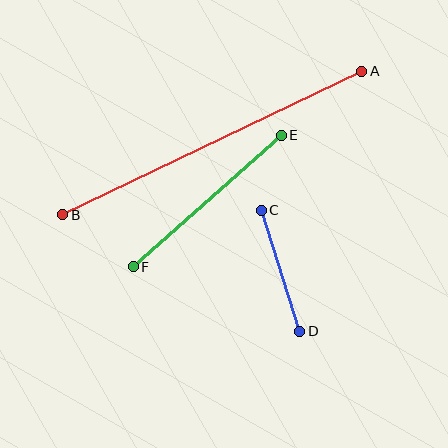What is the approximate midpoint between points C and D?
The midpoint is at approximately (281, 271) pixels.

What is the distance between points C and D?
The distance is approximately 127 pixels.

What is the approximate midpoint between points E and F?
The midpoint is at approximately (207, 201) pixels.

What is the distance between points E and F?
The distance is approximately 198 pixels.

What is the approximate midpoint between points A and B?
The midpoint is at approximately (212, 143) pixels.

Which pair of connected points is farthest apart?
Points A and B are farthest apart.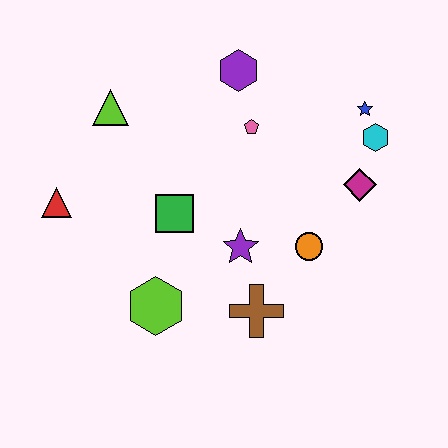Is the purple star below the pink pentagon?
Yes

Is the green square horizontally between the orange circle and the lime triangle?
Yes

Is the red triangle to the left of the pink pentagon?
Yes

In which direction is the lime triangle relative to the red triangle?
The lime triangle is above the red triangle.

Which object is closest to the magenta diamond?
The cyan hexagon is closest to the magenta diamond.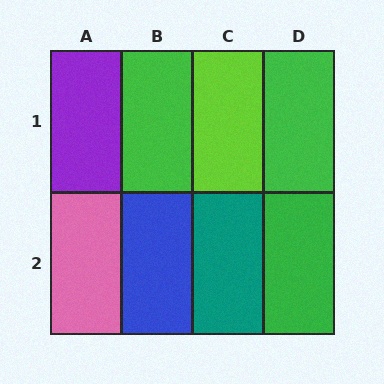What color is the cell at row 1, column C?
Lime.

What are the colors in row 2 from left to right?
Pink, blue, teal, green.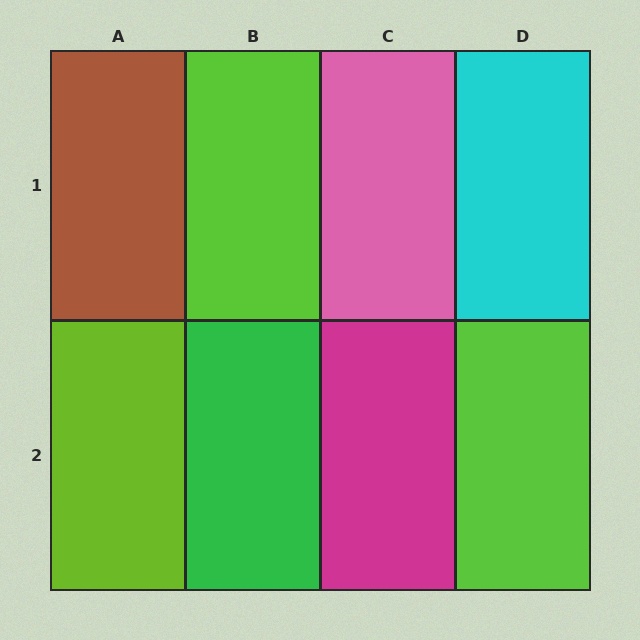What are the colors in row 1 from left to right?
Brown, lime, pink, cyan.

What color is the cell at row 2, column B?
Green.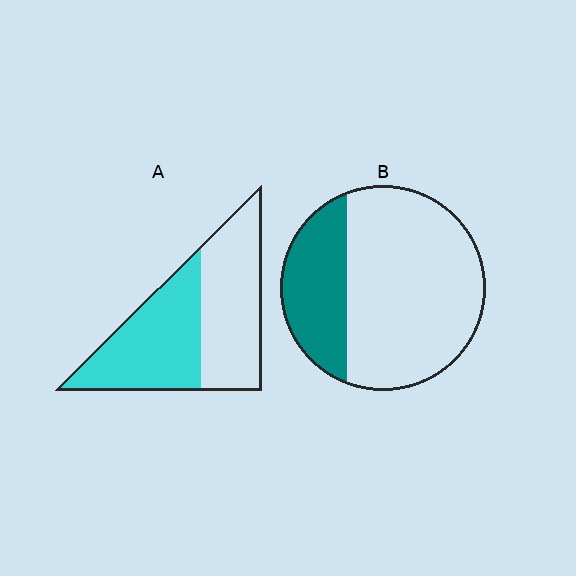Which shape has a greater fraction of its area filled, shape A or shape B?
Shape A.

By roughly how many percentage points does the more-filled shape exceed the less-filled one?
By roughly 20 percentage points (A over B).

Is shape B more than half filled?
No.